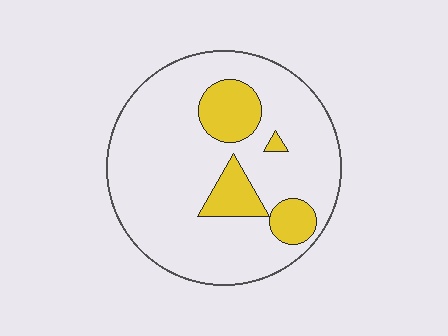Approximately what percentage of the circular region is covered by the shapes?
Approximately 15%.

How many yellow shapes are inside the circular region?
4.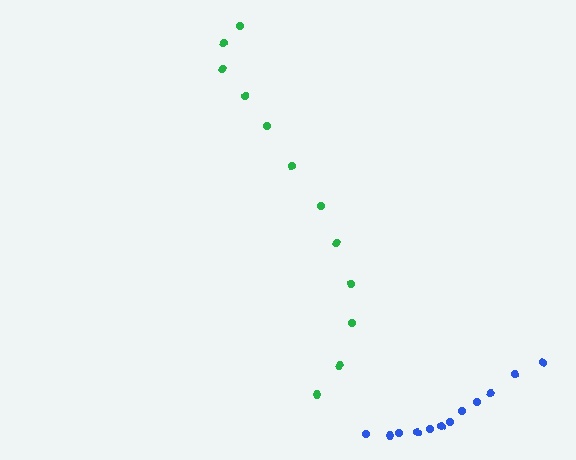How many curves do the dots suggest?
There are 2 distinct paths.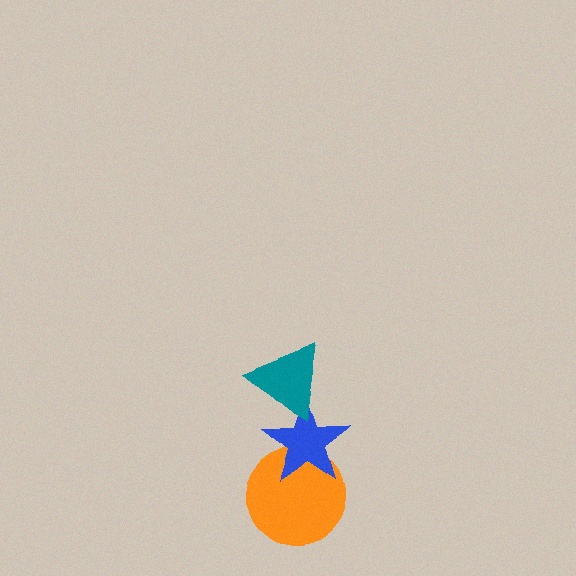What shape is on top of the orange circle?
The blue star is on top of the orange circle.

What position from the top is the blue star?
The blue star is 2nd from the top.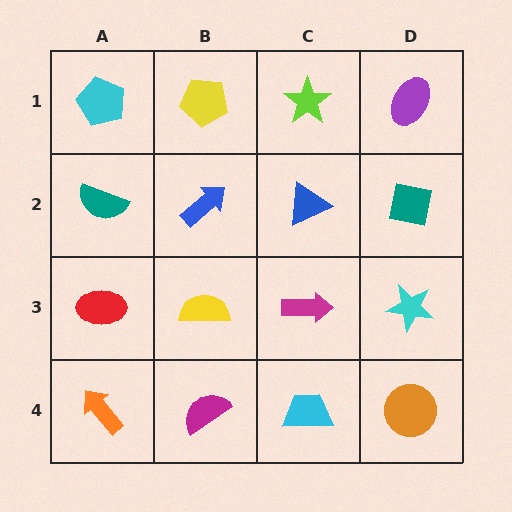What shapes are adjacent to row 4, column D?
A cyan star (row 3, column D), a cyan trapezoid (row 4, column C).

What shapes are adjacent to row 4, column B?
A yellow semicircle (row 3, column B), an orange arrow (row 4, column A), a cyan trapezoid (row 4, column C).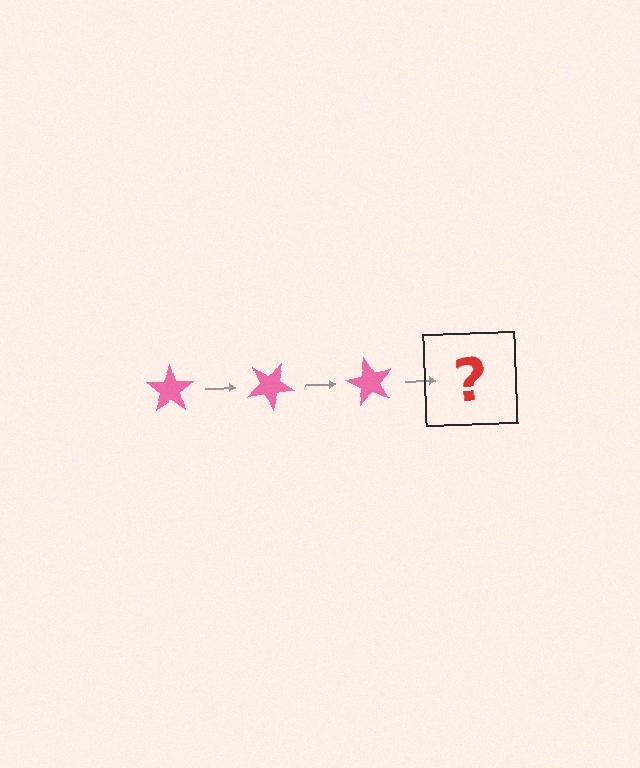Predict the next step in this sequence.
The next step is a pink star rotated 90 degrees.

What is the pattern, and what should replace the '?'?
The pattern is that the star rotates 30 degrees each step. The '?' should be a pink star rotated 90 degrees.